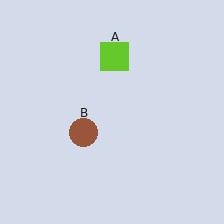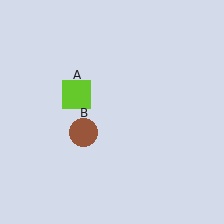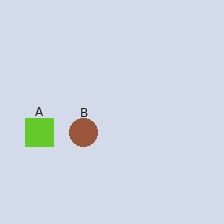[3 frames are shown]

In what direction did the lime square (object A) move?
The lime square (object A) moved down and to the left.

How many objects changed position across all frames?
1 object changed position: lime square (object A).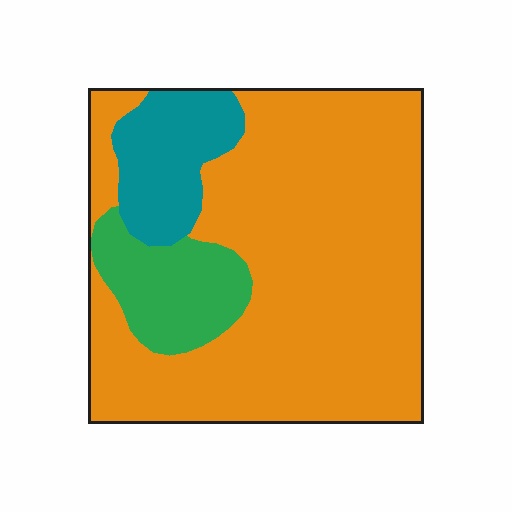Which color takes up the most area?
Orange, at roughly 75%.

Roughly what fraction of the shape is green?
Green covers 13% of the shape.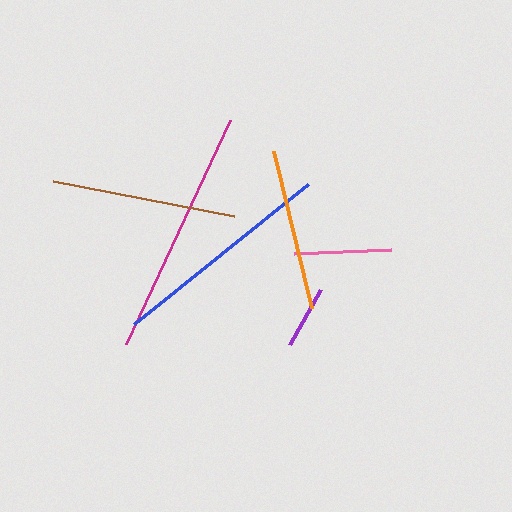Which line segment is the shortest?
The purple line is the shortest at approximately 63 pixels.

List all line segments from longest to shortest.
From longest to shortest: magenta, blue, brown, orange, pink, purple.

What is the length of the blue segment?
The blue segment is approximately 223 pixels long.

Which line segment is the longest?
The magenta line is the longest at approximately 248 pixels.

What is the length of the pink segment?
The pink segment is approximately 97 pixels long.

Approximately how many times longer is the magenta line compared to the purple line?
The magenta line is approximately 4.0 times the length of the purple line.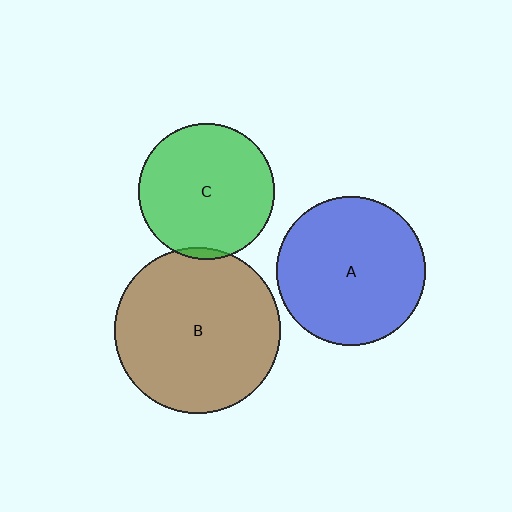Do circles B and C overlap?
Yes.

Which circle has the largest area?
Circle B (brown).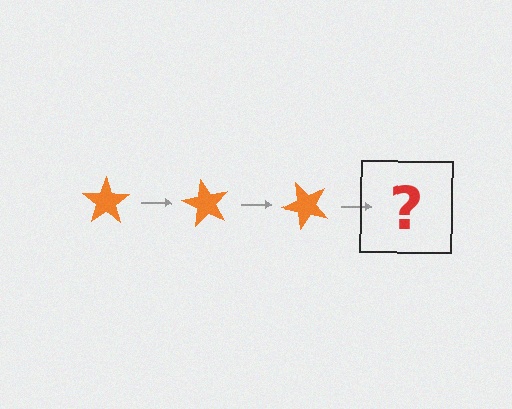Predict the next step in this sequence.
The next step is an orange star rotated 180 degrees.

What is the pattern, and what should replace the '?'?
The pattern is that the star rotates 60 degrees each step. The '?' should be an orange star rotated 180 degrees.